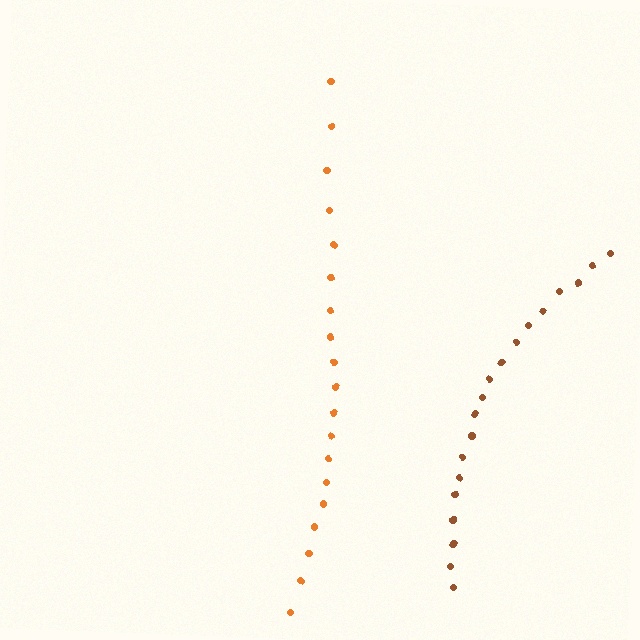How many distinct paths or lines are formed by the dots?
There are 2 distinct paths.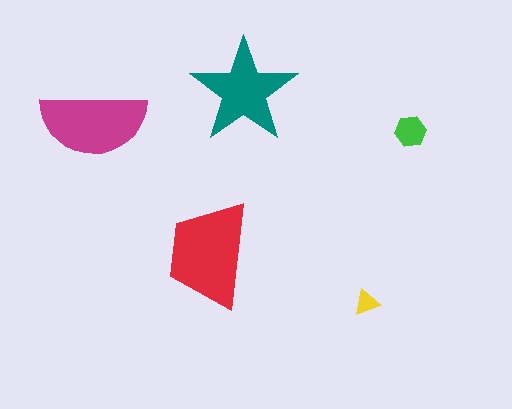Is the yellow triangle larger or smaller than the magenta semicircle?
Smaller.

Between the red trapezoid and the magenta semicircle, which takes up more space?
The red trapezoid.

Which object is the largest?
The red trapezoid.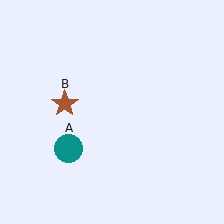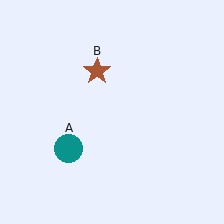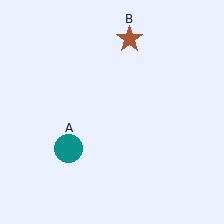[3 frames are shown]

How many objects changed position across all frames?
1 object changed position: brown star (object B).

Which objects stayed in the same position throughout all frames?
Teal circle (object A) remained stationary.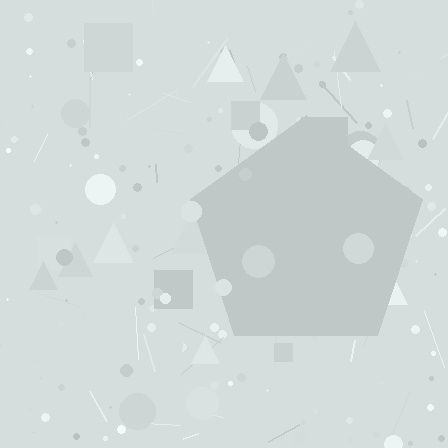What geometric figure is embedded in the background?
A pentagon is embedded in the background.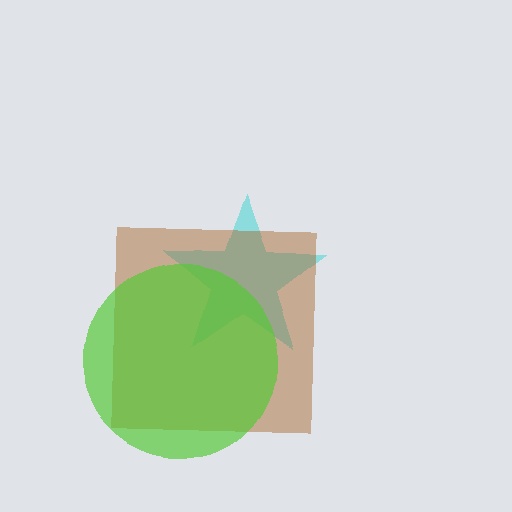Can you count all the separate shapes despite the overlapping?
Yes, there are 3 separate shapes.